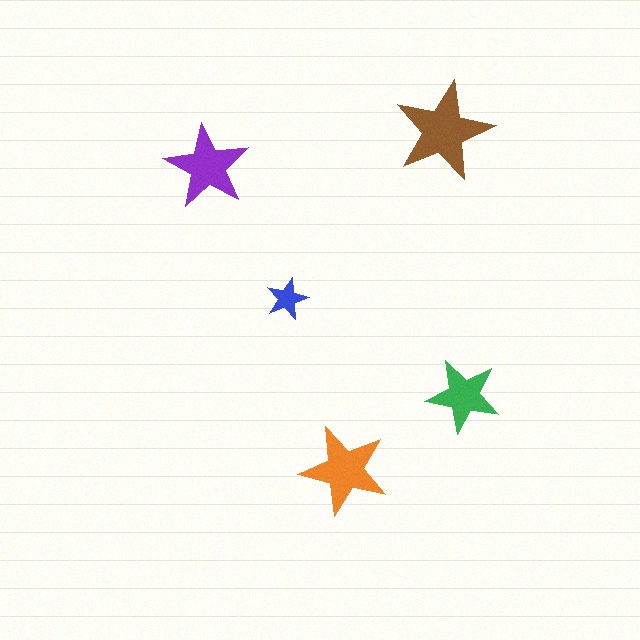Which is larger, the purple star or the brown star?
The brown one.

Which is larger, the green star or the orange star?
The orange one.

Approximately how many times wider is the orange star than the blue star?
About 2 times wider.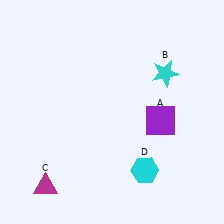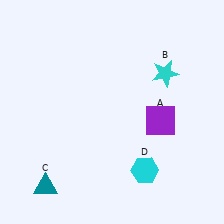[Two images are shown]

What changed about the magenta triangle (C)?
In Image 1, C is magenta. In Image 2, it changed to teal.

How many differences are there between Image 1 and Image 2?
There is 1 difference between the two images.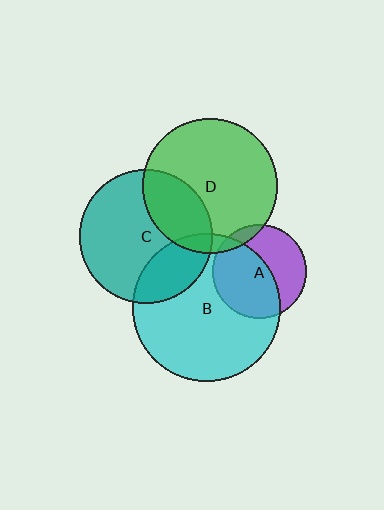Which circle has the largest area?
Circle B (cyan).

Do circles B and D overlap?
Yes.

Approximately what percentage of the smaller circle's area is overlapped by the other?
Approximately 5%.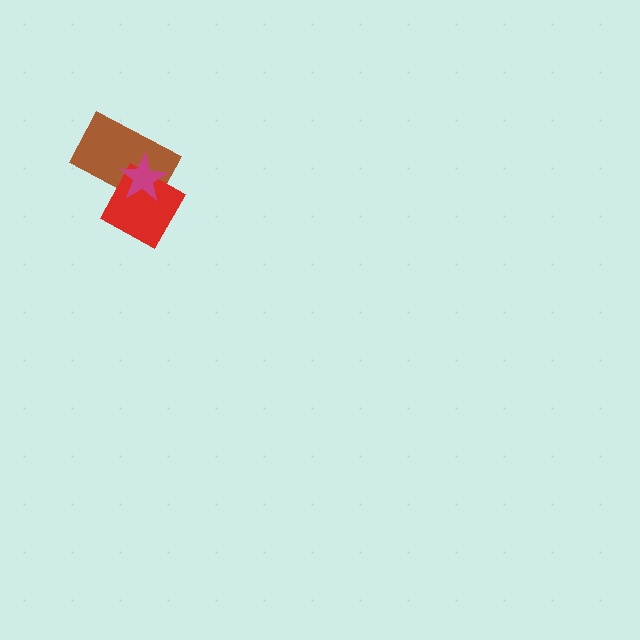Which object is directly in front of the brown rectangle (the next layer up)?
The red diamond is directly in front of the brown rectangle.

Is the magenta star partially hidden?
No, no other shape covers it.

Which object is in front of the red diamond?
The magenta star is in front of the red diamond.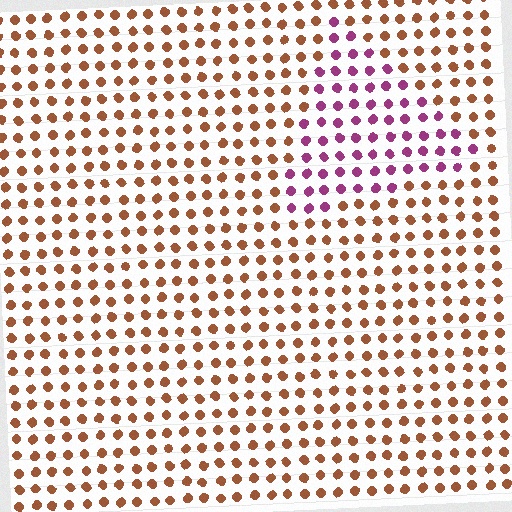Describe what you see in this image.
The image is filled with small brown elements in a uniform arrangement. A triangle-shaped region is visible where the elements are tinted to a slightly different hue, forming a subtle color boundary.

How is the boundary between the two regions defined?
The boundary is defined purely by a slight shift in hue (about 64 degrees). Spacing, size, and orientation are identical on both sides.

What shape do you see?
I see a triangle.